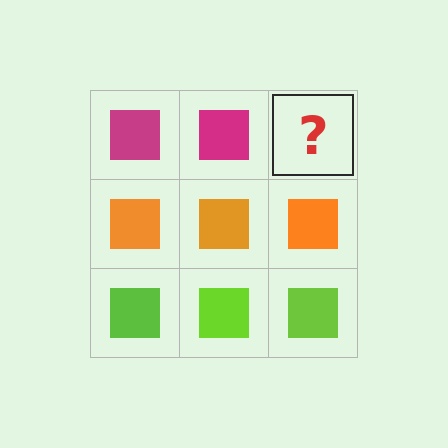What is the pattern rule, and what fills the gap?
The rule is that each row has a consistent color. The gap should be filled with a magenta square.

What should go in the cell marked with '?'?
The missing cell should contain a magenta square.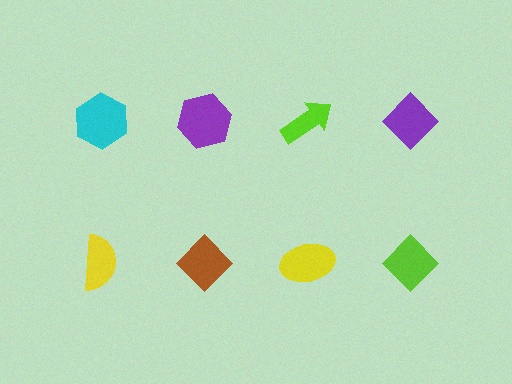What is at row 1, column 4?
A purple diamond.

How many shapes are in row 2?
4 shapes.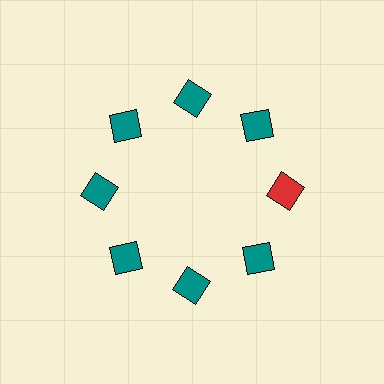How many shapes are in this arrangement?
There are 8 shapes arranged in a ring pattern.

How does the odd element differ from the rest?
It has a different color: red instead of teal.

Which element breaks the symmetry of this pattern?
The red diamond at roughly the 3 o'clock position breaks the symmetry. All other shapes are teal diamonds.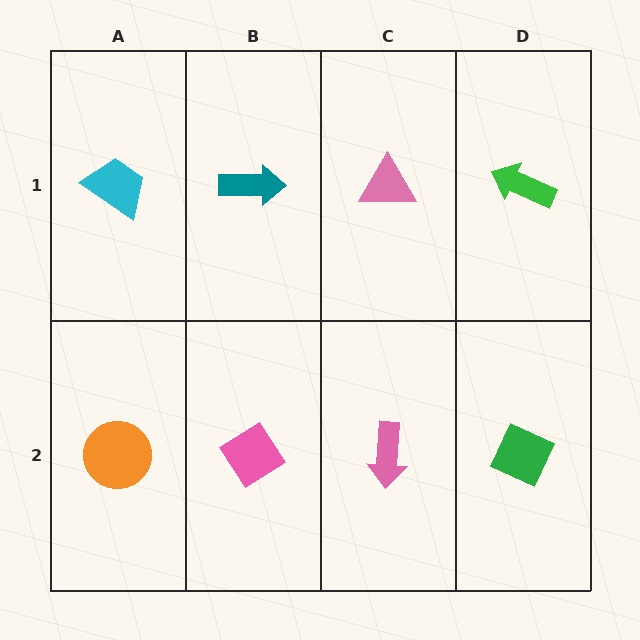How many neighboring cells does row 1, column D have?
2.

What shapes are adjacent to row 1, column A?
An orange circle (row 2, column A), a teal arrow (row 1, column B).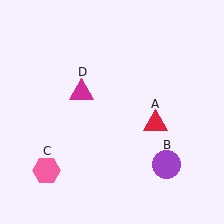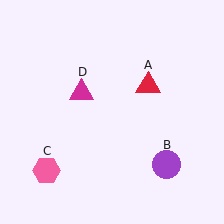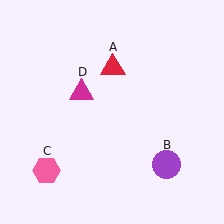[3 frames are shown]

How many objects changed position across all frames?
1 object changed position: red triangle (object A).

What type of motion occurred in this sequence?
The red triangle (object A) rotated counterclockwise around the center of the scene.